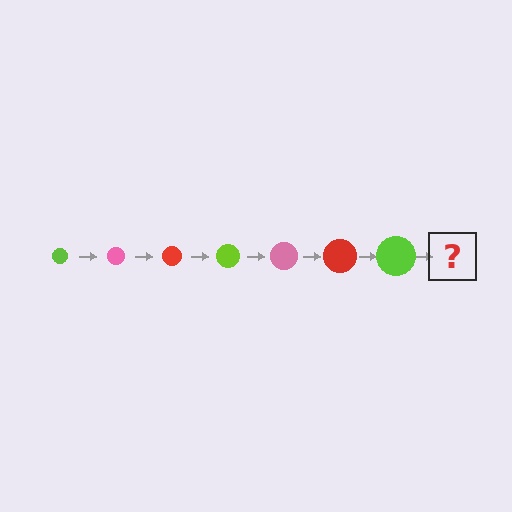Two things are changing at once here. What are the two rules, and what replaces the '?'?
The two rules are that the circle grows larger each step and the color cycles through lime, pink, and red. The '?' should be a pink circle, larger than the previous one.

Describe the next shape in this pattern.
It should be a pink circle, larger than the previous one.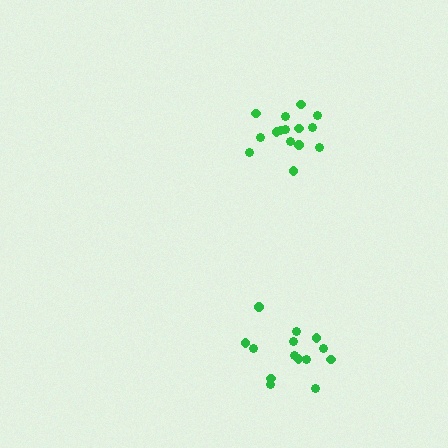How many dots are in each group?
Group 1: 15 dots, Group 2: 14 dots (29 total).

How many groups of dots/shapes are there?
There are 2 groups.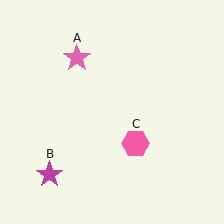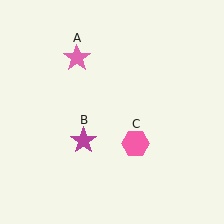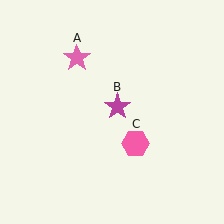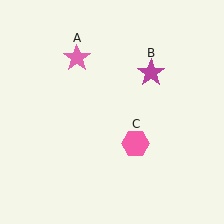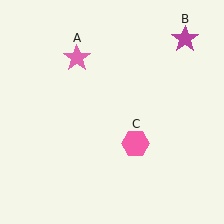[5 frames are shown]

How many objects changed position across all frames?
1 object changed position: magenta star (object B).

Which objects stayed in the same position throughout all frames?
Pink star (object A) and pink hexagon (object C) remained stationary.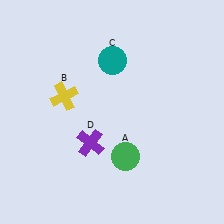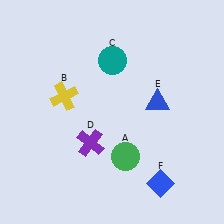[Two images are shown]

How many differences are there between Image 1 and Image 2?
There are 2 differences between the two images.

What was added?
A blue triangle (E), a blue diamond (F) were added in Image 2.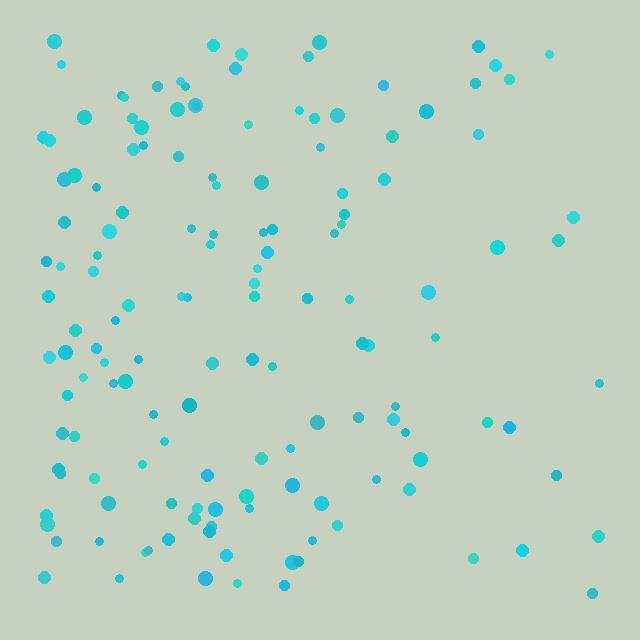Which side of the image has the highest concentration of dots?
The left.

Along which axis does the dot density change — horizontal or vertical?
Horizontal.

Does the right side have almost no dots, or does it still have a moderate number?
Still a moderate number, just noticeably fewer than the left.